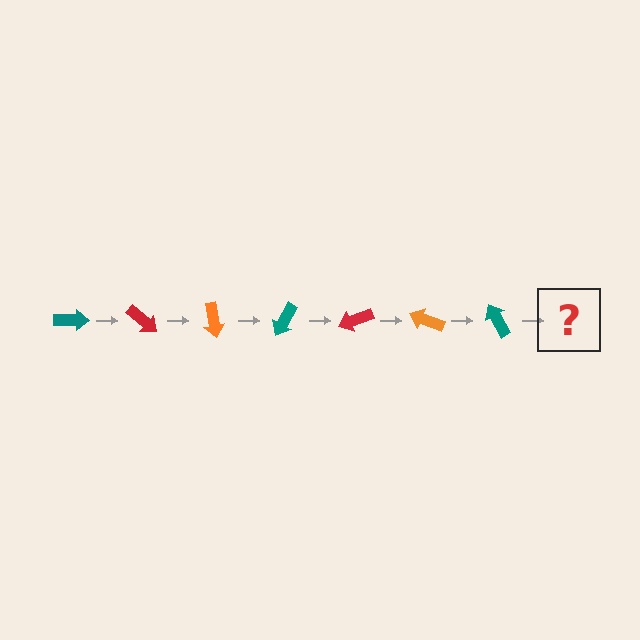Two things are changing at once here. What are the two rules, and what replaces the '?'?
The two rules are that it rotates 40 degrees each step and the color cycles through teal, red, and orange. The '?' should be a red arrow, rotated 280 degrees from the start.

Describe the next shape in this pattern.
It should be a red arrow, rotated 280 degrees from the start.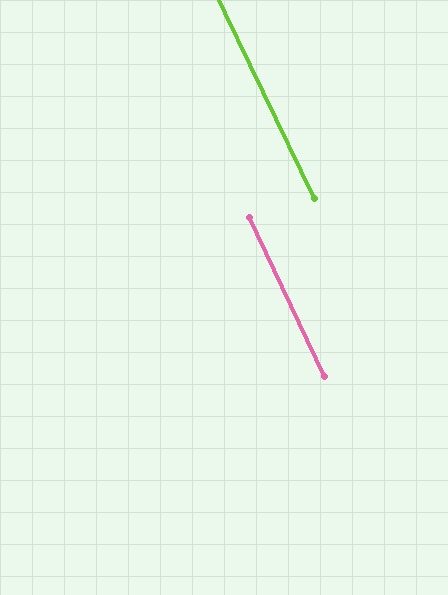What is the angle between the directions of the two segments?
Approximately 0 degrees.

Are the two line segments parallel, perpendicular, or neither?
Parallel — their directions differ by only 0.3°.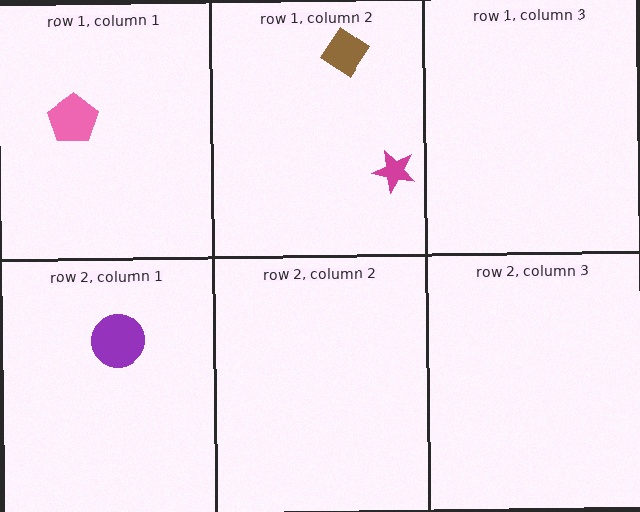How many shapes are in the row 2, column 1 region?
1.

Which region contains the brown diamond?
The row 1, column 2 region.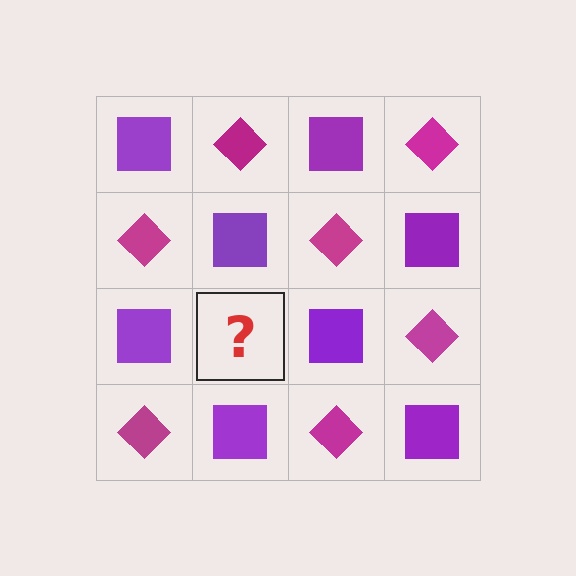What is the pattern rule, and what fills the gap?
The rule is that it alternates purple square and magenta diamond in a checkerboard pattern. The gap should be filled with a magenta diamond.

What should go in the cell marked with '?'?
The missing cell should contain a magenta diamond.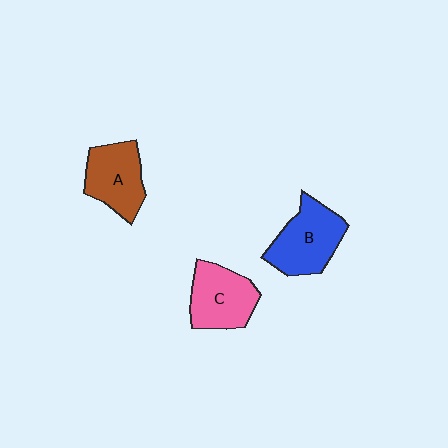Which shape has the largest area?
Shape B (blue).